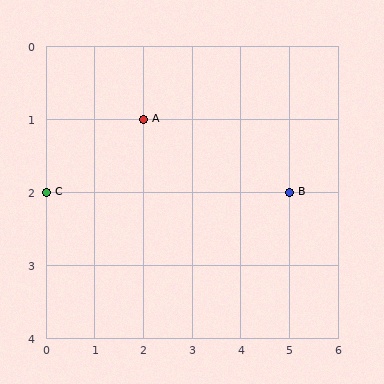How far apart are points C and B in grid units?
Points C and B are 5 columns apart.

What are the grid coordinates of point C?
Point C is at grid coordinates (0, 2).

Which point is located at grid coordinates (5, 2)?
Point B is at (5, 2).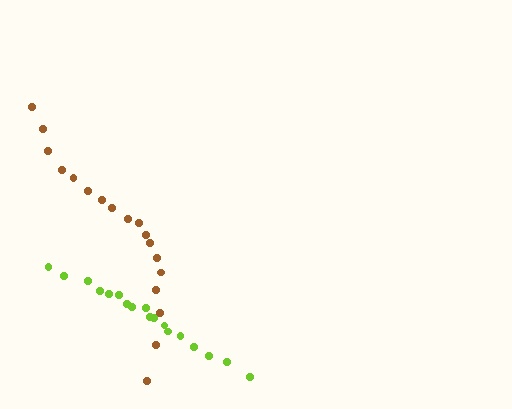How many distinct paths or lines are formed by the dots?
There are 2 distinct paths.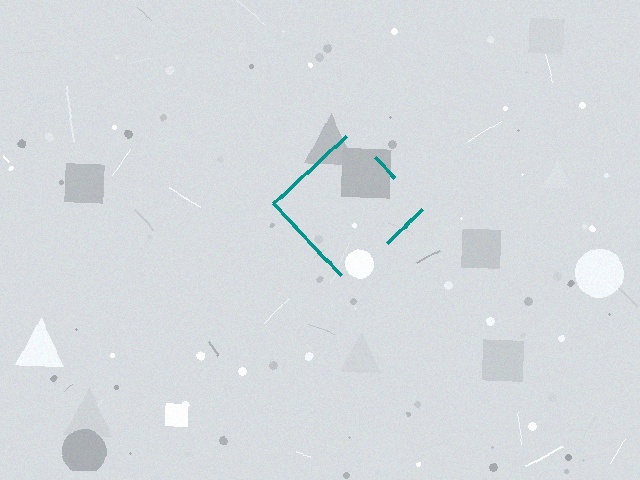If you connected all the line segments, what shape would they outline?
They would outline a diamond.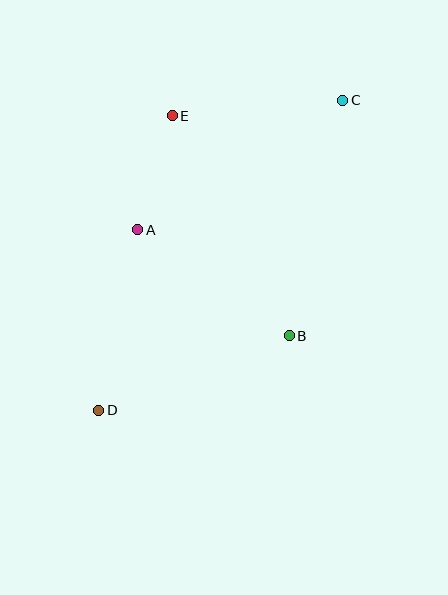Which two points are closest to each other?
Points A and E are closest to each other.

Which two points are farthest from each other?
Points C and D are farthest from each other.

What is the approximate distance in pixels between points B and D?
The distance between B and D is approximately 205 pixels.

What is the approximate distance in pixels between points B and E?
The distance between B and E is approximately 249 pixels.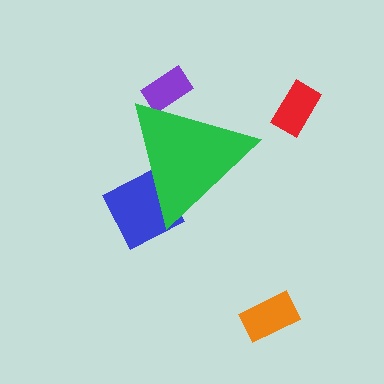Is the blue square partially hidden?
Yes, the blue square is partially hidden behind the green triangle.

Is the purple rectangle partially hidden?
Yes, the purple rectangle is partially hidden behind the green triangle.